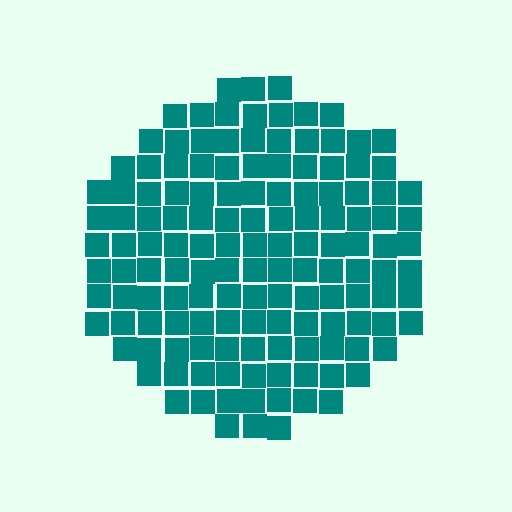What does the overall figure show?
The overall figure shows a circle.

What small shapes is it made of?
It is made of small squares.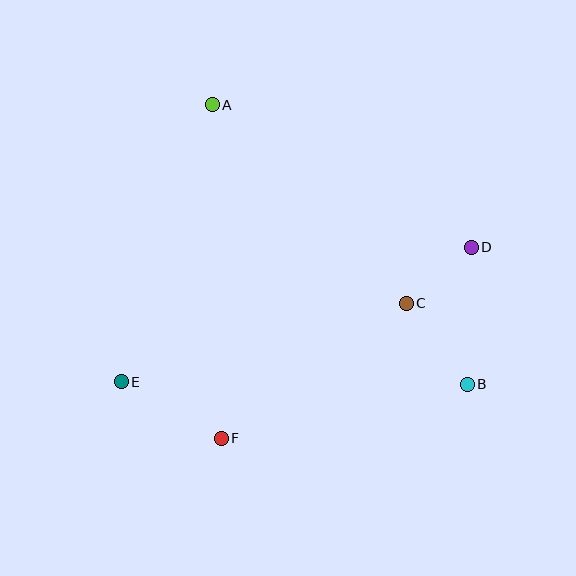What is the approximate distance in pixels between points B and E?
The distance between B and E is approximately 346 pixels.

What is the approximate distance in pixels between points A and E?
The distance between A and E is approximately 292 pixels.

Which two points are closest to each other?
Points C and D are closest to each other.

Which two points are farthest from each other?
Points A and B are farthest from each other.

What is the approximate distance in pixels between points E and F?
The distance between E and F is approximately 115 pixels.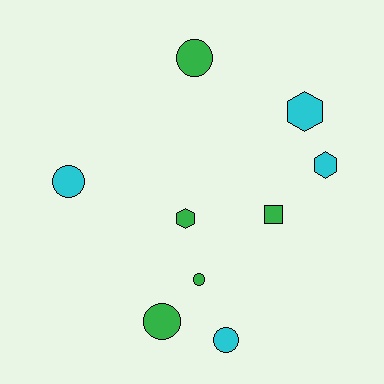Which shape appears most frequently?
Circle, with 5 objects.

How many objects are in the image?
There are 9 objects.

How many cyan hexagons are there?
There are 2 cyan hexagons.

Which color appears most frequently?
Green, with 5 objects.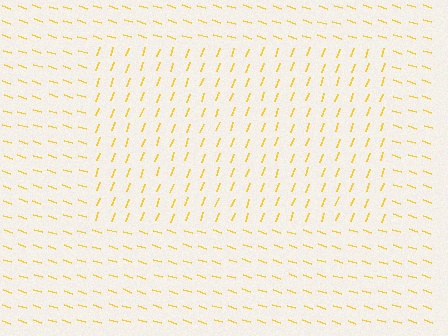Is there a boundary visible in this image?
Yes, there is a texture boundary formed by a change in line orientation.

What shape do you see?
I see a rectangle.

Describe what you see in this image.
The image is filled with small yellow line segments. A rectangle region in the image has lines oriented differently from the surrounding lines, creating a visible texture boundary.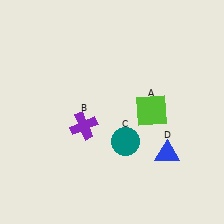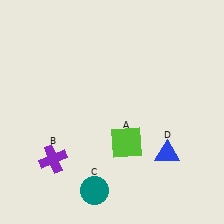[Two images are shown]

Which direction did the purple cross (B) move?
The purple cross (B) moved down.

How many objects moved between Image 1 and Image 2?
3 objects moved between the two images.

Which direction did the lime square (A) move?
The lime square (A) moved down.